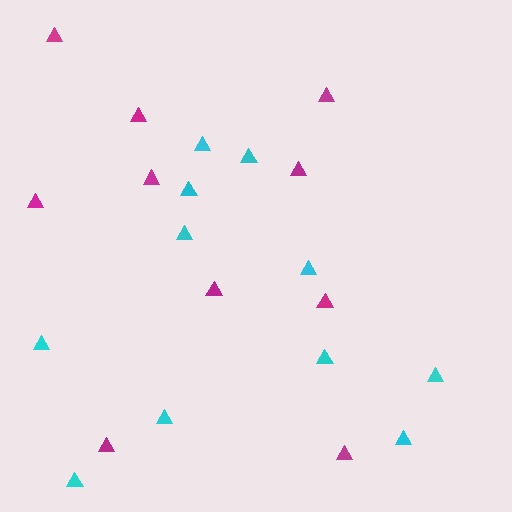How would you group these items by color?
There are 2 groups: one group of magenta triangles (10) and one group of cyan triangles (11).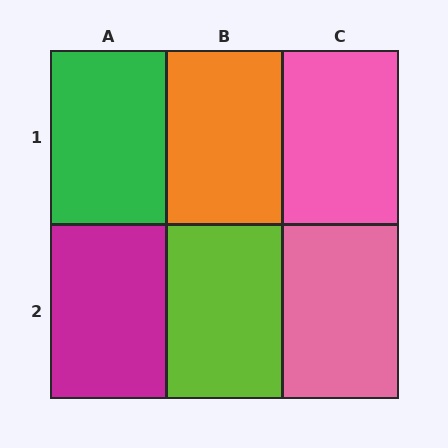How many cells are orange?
1 cell is orange.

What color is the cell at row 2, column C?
Pink.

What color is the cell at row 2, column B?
Lime.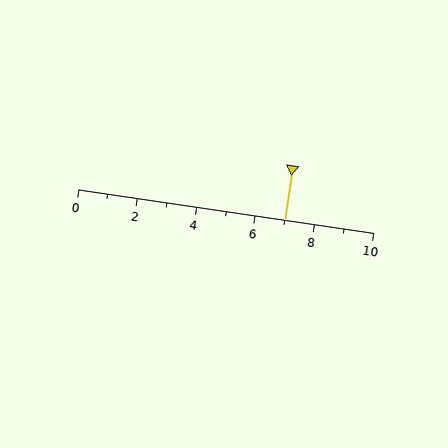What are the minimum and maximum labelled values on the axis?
The axis runs from 0 to 10.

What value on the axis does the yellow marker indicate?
The marker indicates approximately 7.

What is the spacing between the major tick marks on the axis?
The major ticks are spaced 2 apart.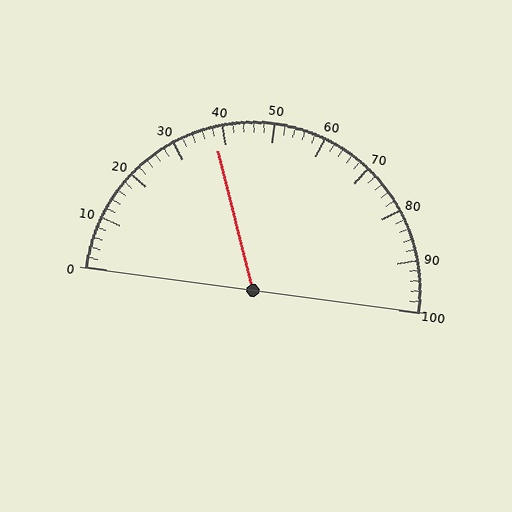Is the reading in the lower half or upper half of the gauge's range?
The reading is in the lower half of the range (0 to 100).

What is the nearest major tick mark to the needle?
The nearest major tick mark is 40.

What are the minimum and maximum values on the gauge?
The gauge ranges from 0 to 100.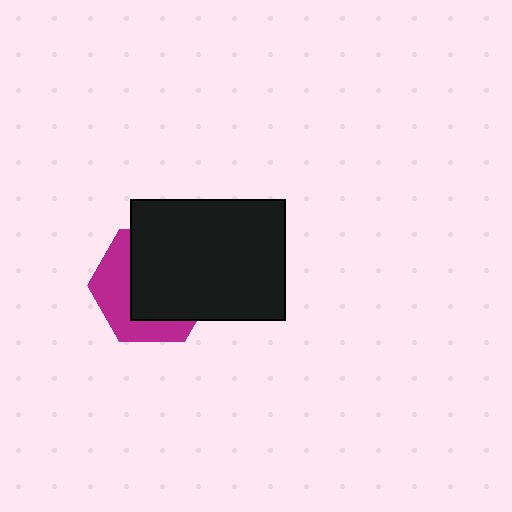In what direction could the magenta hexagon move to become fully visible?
The magenta hexagon could move toward the lower-left. That would shift it out from behind the black rectangle entirely.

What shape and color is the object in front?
The object in front is a black rectangle.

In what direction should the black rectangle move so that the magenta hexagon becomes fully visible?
The black rectangle should move toward the upper-right. That is the shortest direction to clear the overlap and leave the magenta hexagon fully visible.